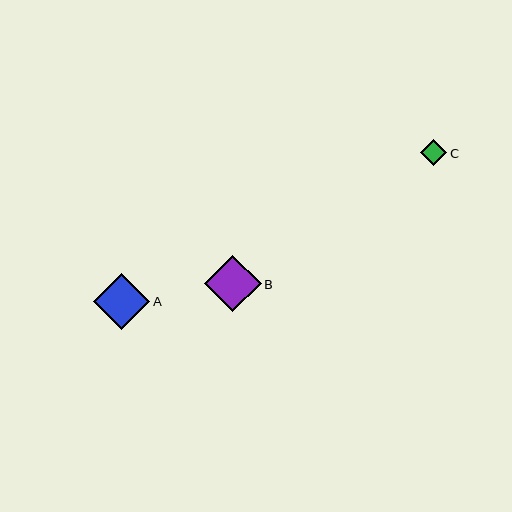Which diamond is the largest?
Diamond B is the largest with a size of approximately 56 pixels.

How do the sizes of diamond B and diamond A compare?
Diamond B and diamond A are approximately the same size.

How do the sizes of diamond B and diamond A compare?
Diamond B and diamond A are approximately the same size.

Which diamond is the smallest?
Diamond C is the smallest with a size of approximately 26 pixels.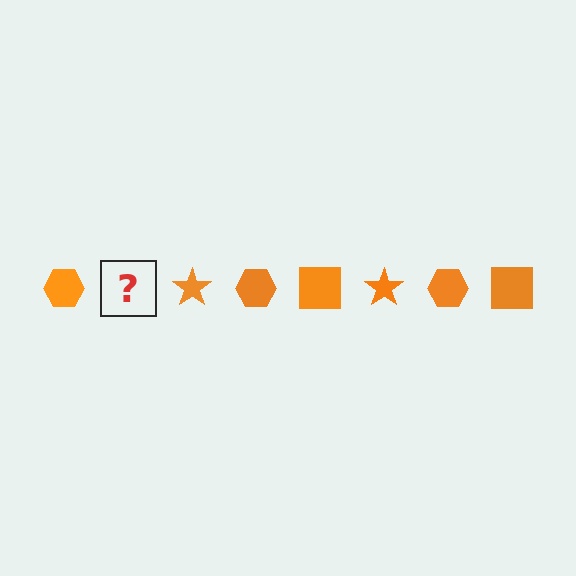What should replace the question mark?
The question mark should be replaced with an orange square.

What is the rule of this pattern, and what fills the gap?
The rule is that the pattern cycles through hexagon, square, star shapes in orange. The gap should be filled with an orange square.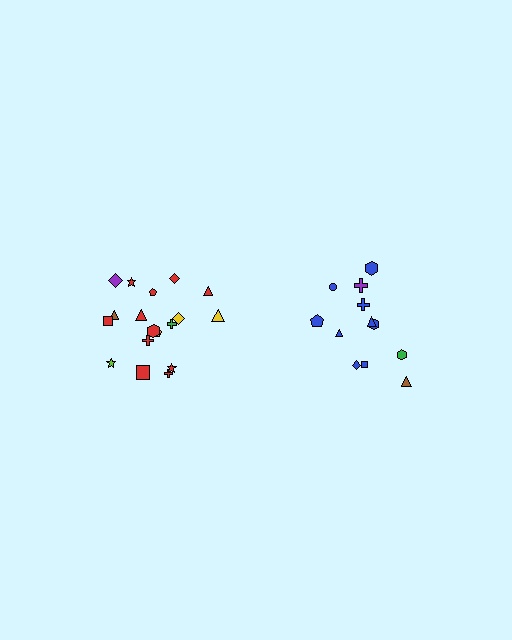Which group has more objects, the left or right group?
The left group.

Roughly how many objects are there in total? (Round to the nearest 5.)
Roughly 30 objects in total.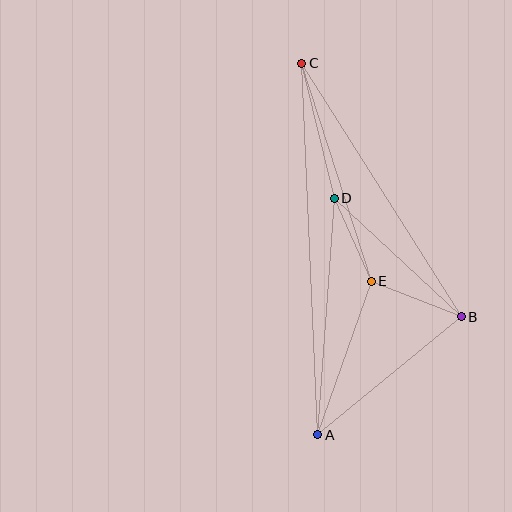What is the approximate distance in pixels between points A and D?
The distance between A and D is approximately 237 pixels.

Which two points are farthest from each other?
Points A and C are farthest from each other.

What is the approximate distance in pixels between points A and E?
The distance between A and E is approximately 163 pixels.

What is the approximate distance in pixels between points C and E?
The distance between C and E is approximately 229 pixels.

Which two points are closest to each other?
Points D and E are closest to each other.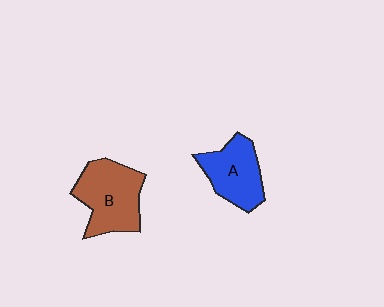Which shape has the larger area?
Shape B (brown).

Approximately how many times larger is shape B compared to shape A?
Approximately 1.2 times.